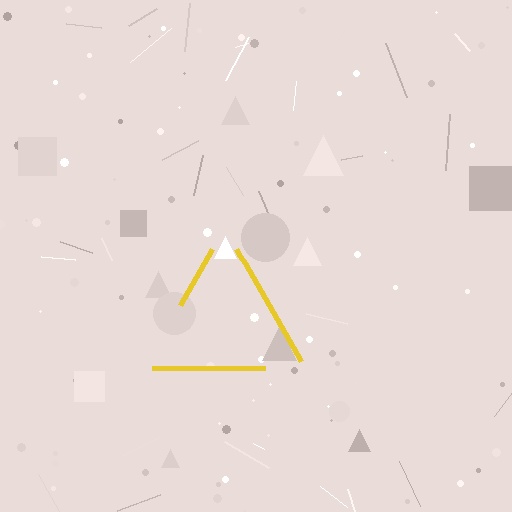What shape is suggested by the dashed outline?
The dashed outline suggests a triangle.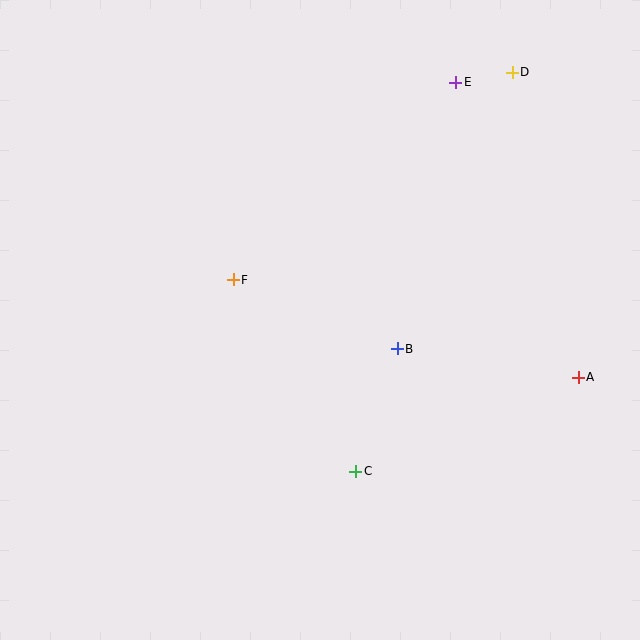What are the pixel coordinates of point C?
Point C is at (356, 471).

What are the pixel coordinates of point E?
Point E is at (456, 82).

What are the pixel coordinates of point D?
Point D is at (512, 72).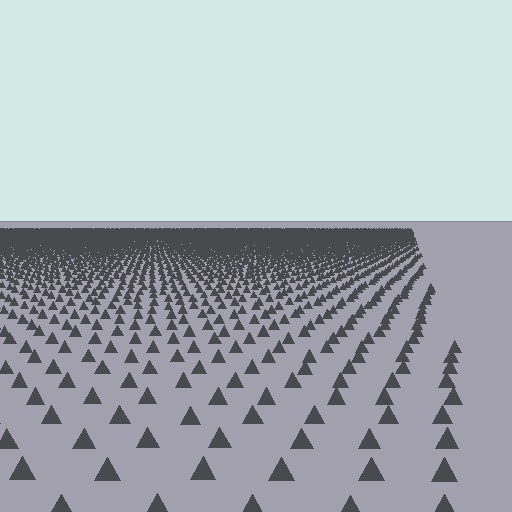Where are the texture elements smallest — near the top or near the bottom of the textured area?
Near the top.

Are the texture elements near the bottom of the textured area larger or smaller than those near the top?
Larger. Near the bottom, elements are closer to the viewer and appear at a bigger on-screen size.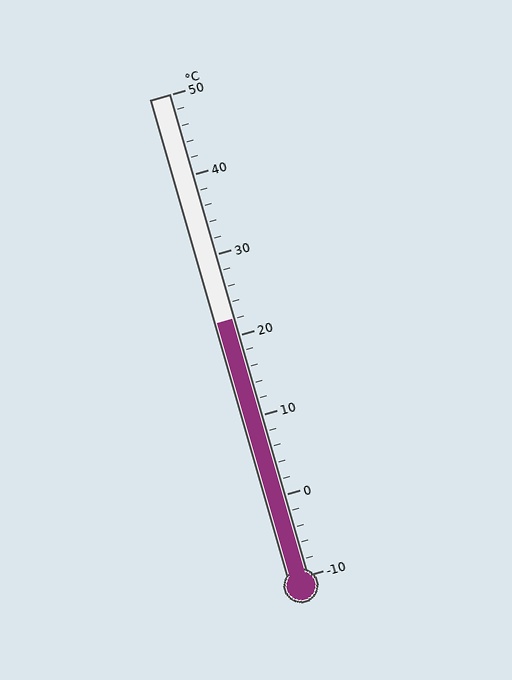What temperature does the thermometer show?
The thermometer shows approximately 22°C.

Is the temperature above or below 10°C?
The temperature is above 10°C.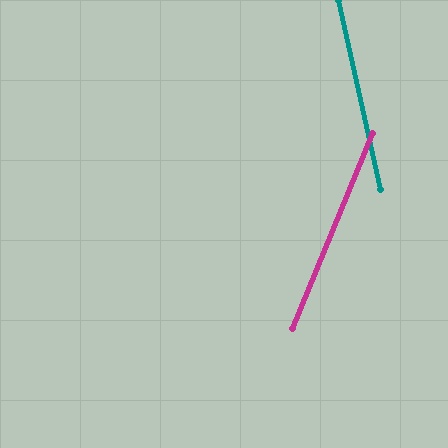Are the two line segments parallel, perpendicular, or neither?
Neither parallel nor perpendicular — they differ by about 35°.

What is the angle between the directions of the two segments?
Approximately 35 degrees.